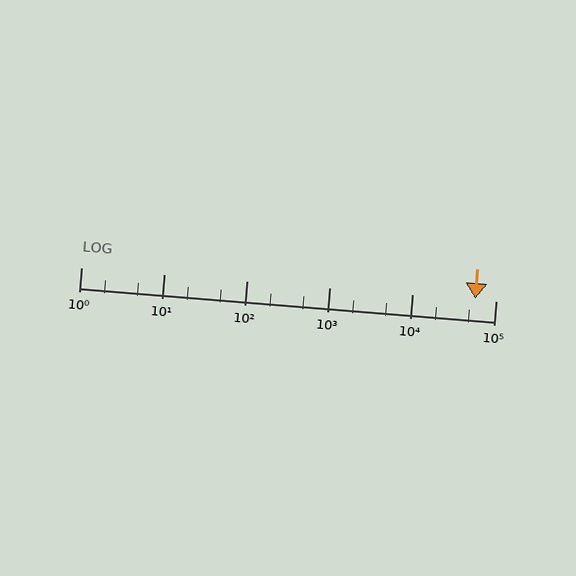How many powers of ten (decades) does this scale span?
The scale spans 5 decades, from 1 to 100000.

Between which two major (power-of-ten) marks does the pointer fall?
The pointer is between 10000 and 100000.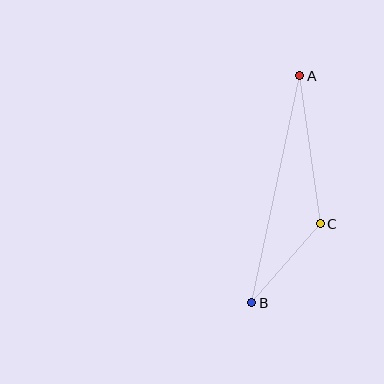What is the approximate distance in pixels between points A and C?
The distance between A and C is approximately 149 pixels.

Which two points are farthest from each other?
Points A and B are farthest from each other.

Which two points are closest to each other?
Points B and C are closest to each other.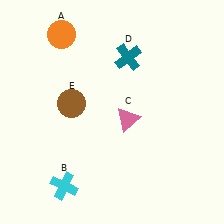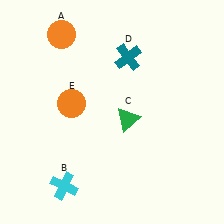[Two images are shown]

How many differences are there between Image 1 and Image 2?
There are 2 differences between the two images.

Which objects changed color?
C changed from pink to green. E changed from brown to orange.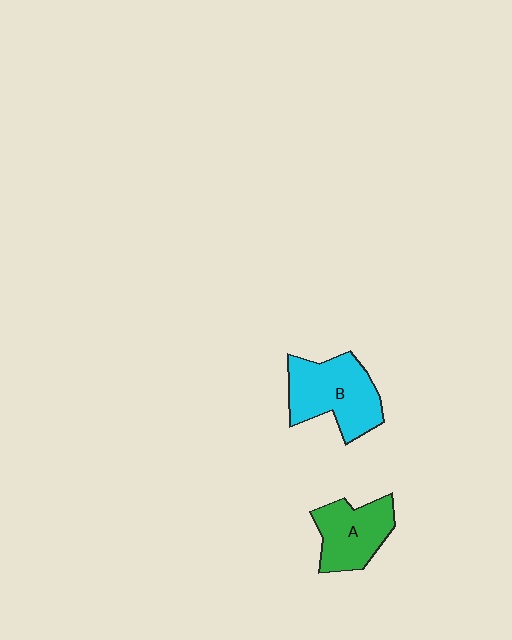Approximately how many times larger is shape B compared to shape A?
Approximately 1.3 times.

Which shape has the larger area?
Shape B (cyan).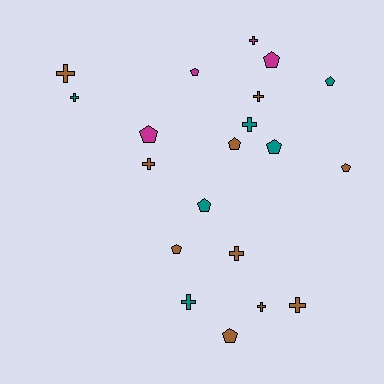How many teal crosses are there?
There are 3 teal crosses.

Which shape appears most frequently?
Cross, with 10 objects.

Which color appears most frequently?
Brown, with 10 objects.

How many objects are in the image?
There are 20 objects.